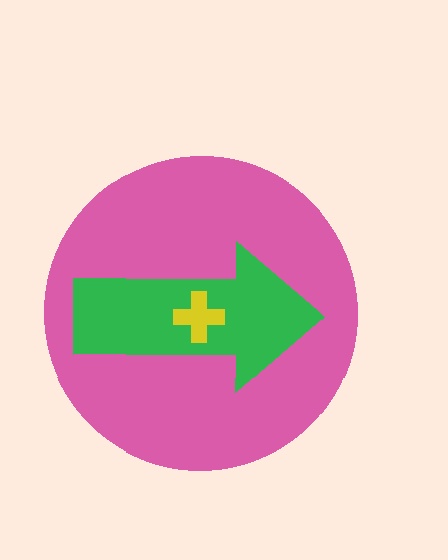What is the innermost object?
The yellow cross.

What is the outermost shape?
The pink circle.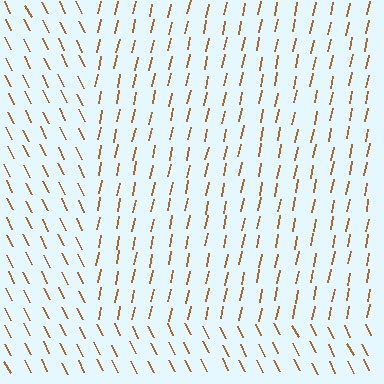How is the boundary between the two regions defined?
The boundary is defined purely by a change in line orientation (approximately 38 degrees difference). All lines are the same color and thickness.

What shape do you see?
I see a rectangle.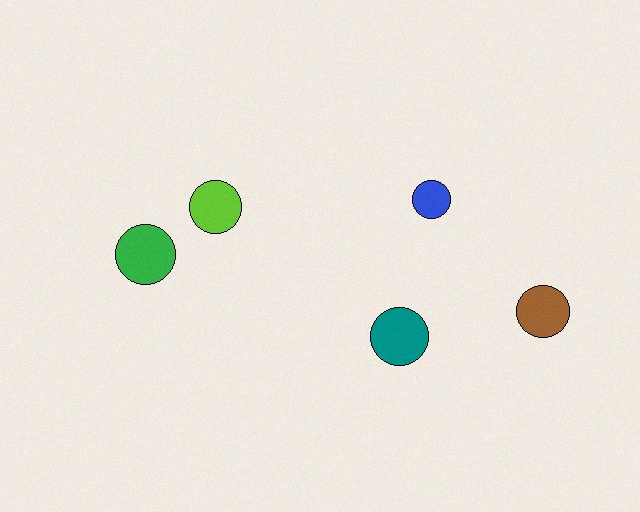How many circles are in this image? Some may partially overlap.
There are 5 circles.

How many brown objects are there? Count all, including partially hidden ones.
There is 1 brown object.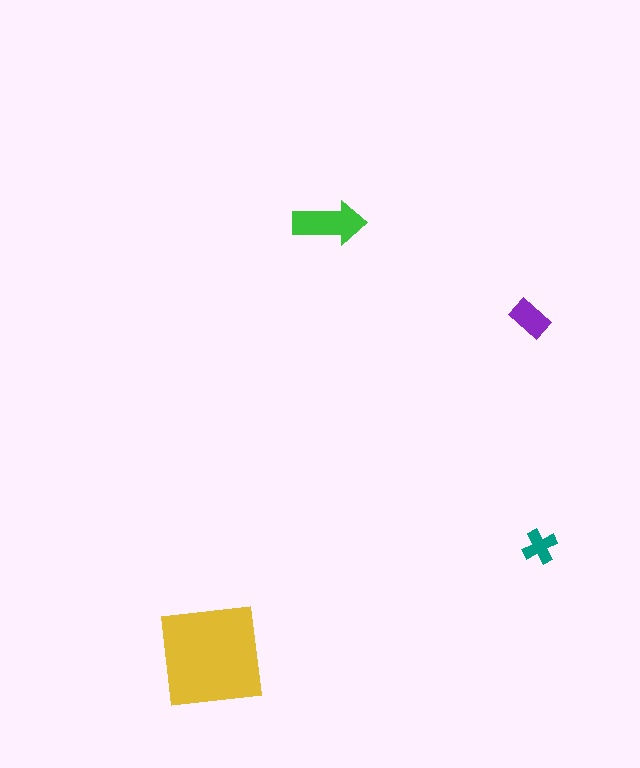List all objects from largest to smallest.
The yellow square, the green arrow, the purple rectangle, the teal cross.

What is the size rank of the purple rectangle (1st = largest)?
3rd.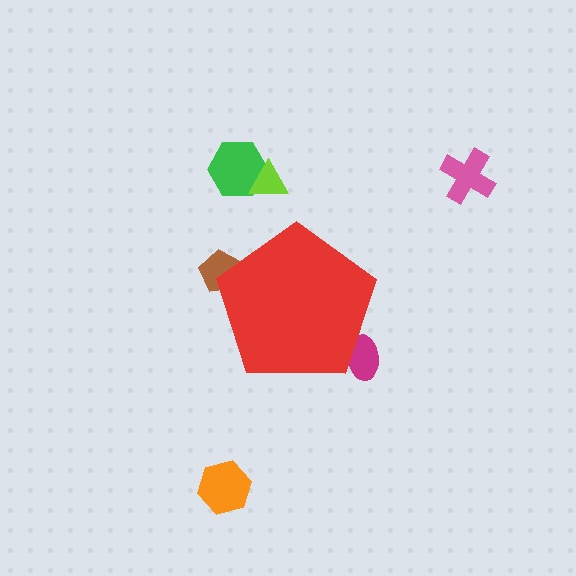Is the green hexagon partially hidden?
No, the green hexagon is fully visible.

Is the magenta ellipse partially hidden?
Yes, the magenta ellipse is partially hidden behind the red pentagon.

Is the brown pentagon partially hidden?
Yes, the brown pentagon is partially hidden behind the red pentagon.